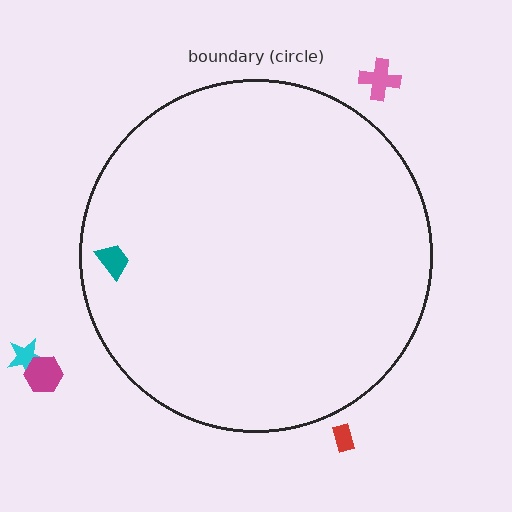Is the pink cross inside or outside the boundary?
Outside.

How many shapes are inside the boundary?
1 inside, 4 outside.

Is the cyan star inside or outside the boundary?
Outside.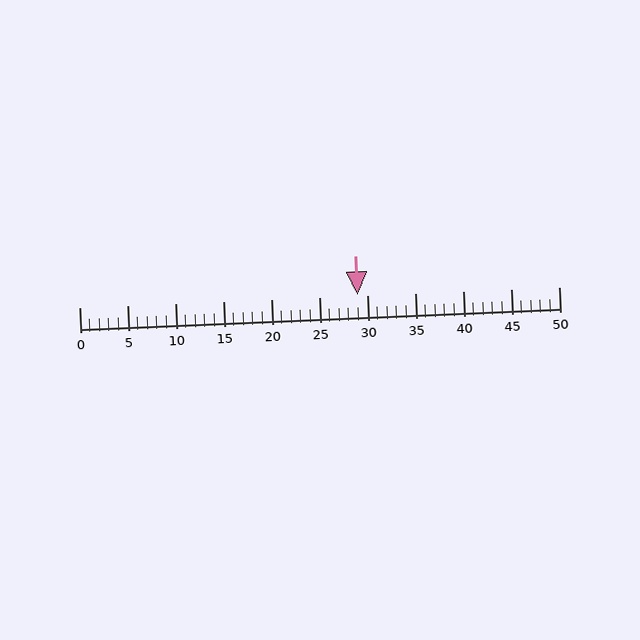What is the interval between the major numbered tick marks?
The major tick marks are spaced 5 units apart.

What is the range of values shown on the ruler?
The ruler shows values from 0 to 50.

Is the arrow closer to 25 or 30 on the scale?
The arrow is closer to 30.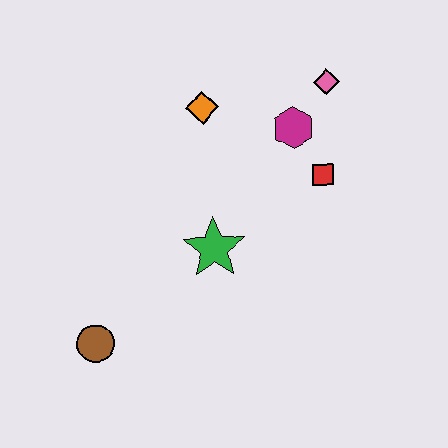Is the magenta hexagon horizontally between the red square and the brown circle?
Yes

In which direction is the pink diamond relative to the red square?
The pink diamond is above the red square.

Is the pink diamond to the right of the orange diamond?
Yes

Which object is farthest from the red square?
The brown circle is farthest from the red square.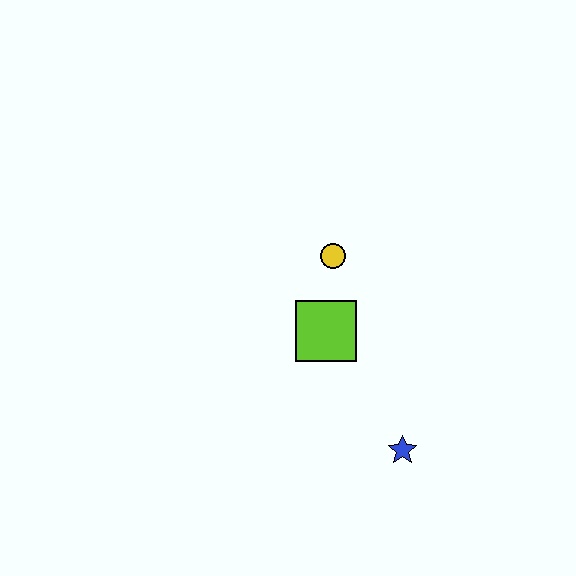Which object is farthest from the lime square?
The blue star is farthest from the lime square.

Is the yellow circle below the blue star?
No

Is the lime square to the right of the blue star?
No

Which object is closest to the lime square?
The yellow circle is closest to the lime square.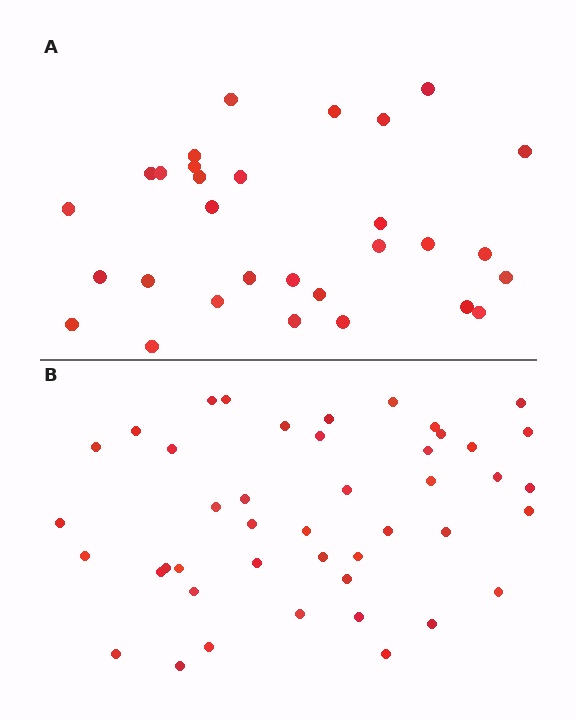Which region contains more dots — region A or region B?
Region B (the bottom region) has more dots.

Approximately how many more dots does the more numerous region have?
Region B has approximately 15 more dots than region A.